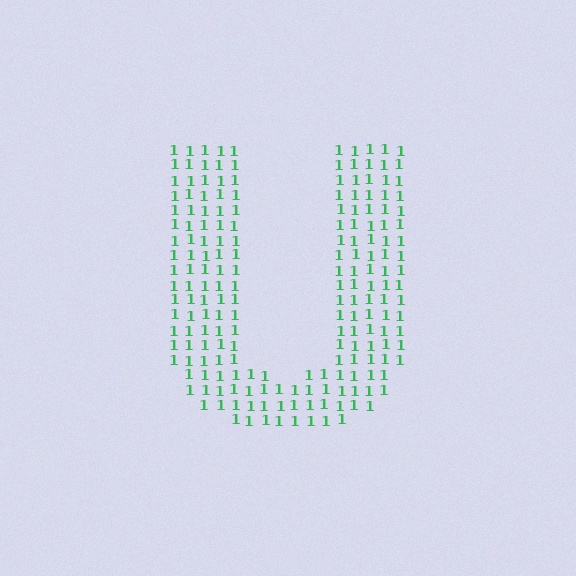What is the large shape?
The large shape is the letter U.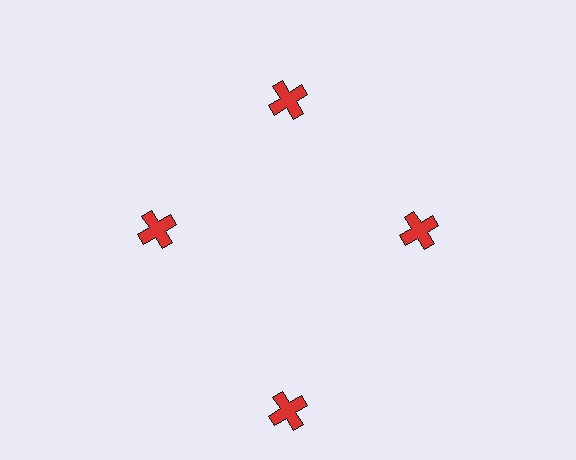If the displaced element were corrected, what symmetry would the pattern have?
It would have 4-fold rotational symmetry — the pattern would map onto itself every 90 degrees.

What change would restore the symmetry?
The symmetry would be restored by moving it inward, back onto the ring so that all 4 crosses sit at equal angles and equal distance from the center.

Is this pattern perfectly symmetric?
No. The 4 red crosses are arranged in a ring, but one element near the 6 o'clock position is pushed outward from the center, breaking the 4-fold rotational symmetry.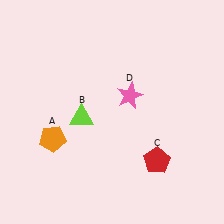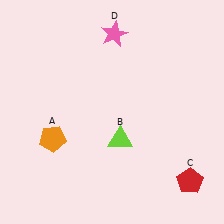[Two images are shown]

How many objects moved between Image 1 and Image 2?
3 objects moved between the two images.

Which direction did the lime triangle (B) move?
The lime triangle (B) moved right.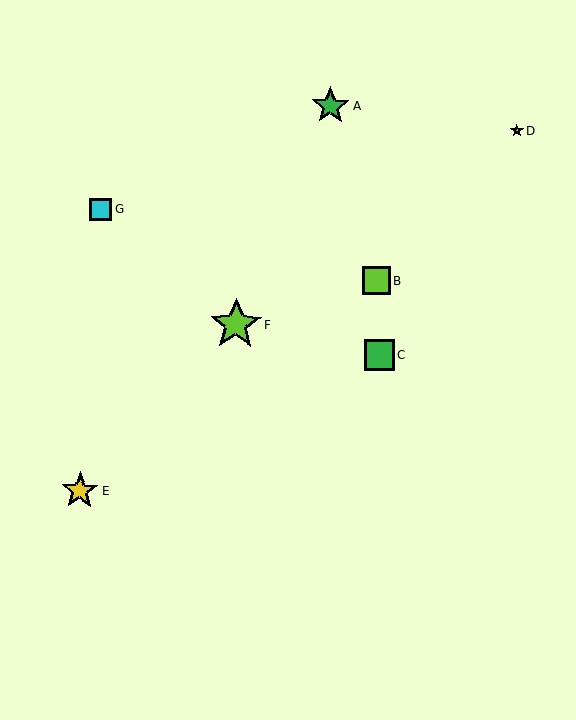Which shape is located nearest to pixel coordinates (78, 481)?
The yellow star (labeled E) at (80, 491) is nearest to that location.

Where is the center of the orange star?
The center of the orange star is at (517, 130).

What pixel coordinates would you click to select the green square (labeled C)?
Click at (379, 355) to select the green square C.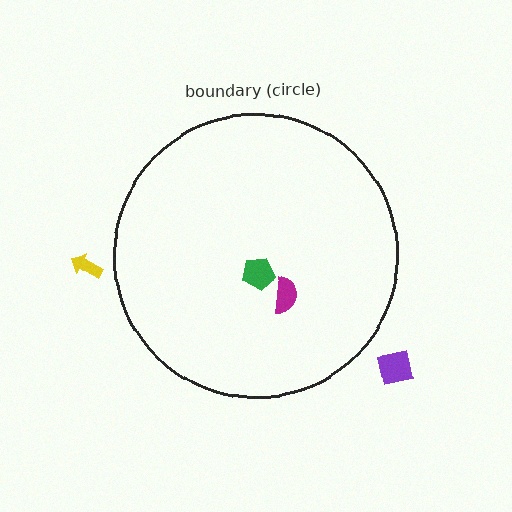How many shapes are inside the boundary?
2 inside, 2 outside.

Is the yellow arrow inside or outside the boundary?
Outside.